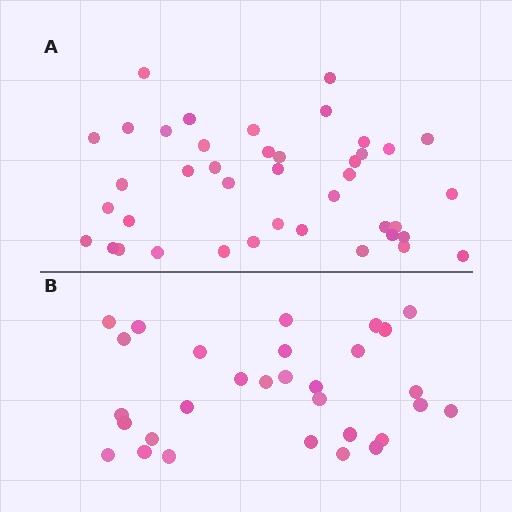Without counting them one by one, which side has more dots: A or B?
Region A (the top region) has more dots.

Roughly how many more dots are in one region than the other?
Region A has roughly 12 or so more dots than region B.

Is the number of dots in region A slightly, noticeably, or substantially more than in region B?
Region A has noticeably more, but not dramatically so. The ratio is roughly 1.4 to 1.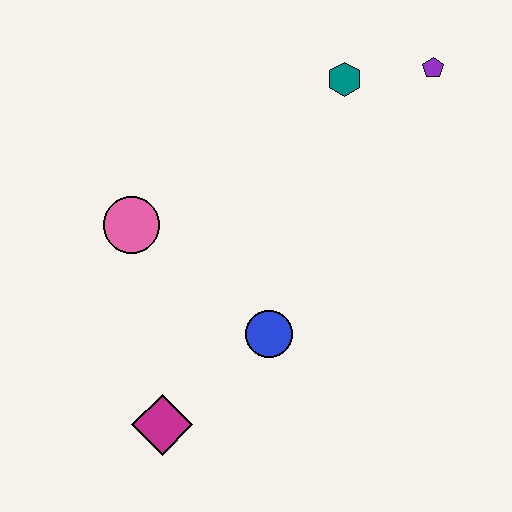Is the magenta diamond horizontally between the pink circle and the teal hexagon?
Yes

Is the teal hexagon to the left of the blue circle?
No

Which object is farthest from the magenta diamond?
The purple pentagon is farthest from the magenta diamond.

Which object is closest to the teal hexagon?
The purple pentagon is closest to the teal hexagon.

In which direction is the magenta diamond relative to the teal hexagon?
The magenta diamond is below the teal hexagon.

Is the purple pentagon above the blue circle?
Yes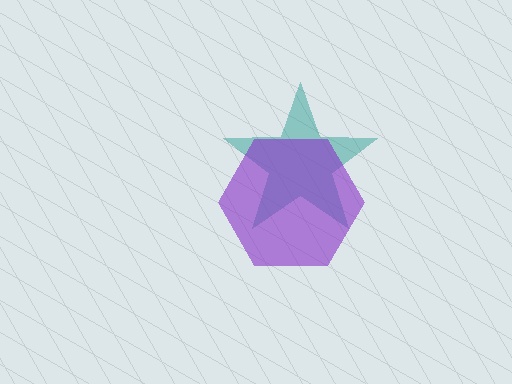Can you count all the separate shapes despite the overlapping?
Yes, there are 2 separate shapes.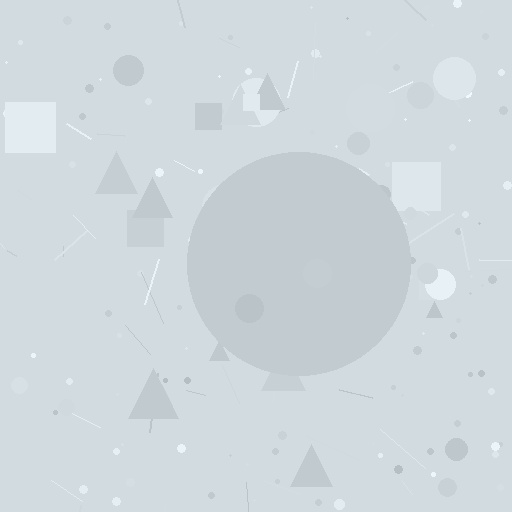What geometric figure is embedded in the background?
A circle is embedded in the background.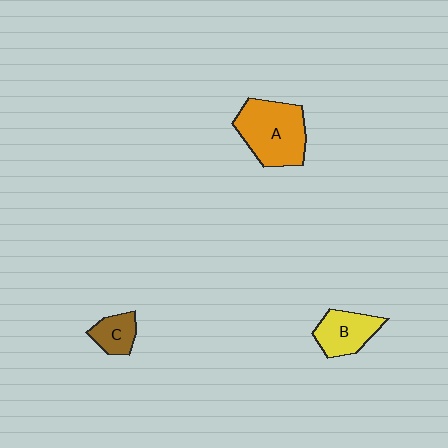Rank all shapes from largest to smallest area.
From largest to smallest: A (orange), B (yellow), C (brown).